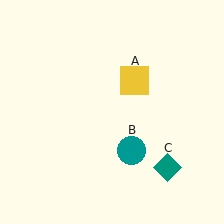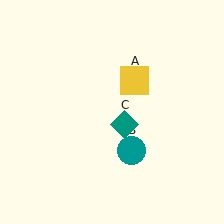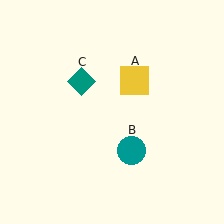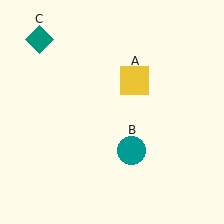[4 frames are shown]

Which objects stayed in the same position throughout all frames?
Yellow square (object A) and teal circle (object B) remained stationary.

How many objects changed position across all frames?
1 object changed position: teal diamond (object C).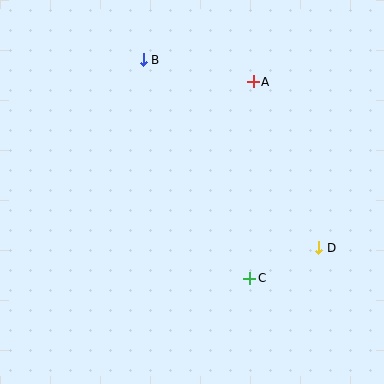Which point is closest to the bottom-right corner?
Point D is closest to the bottom-right corner.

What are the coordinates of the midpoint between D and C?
The midpoint between D and C is at (284, 263).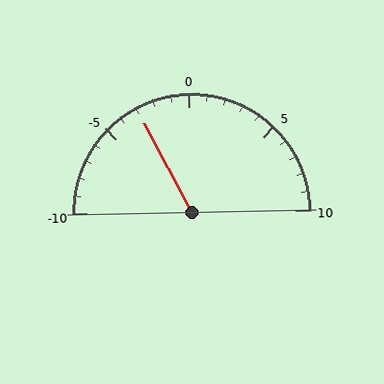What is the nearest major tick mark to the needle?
The nearest major tick mark is -5.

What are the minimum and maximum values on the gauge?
The gauge ranges from -10 to 10.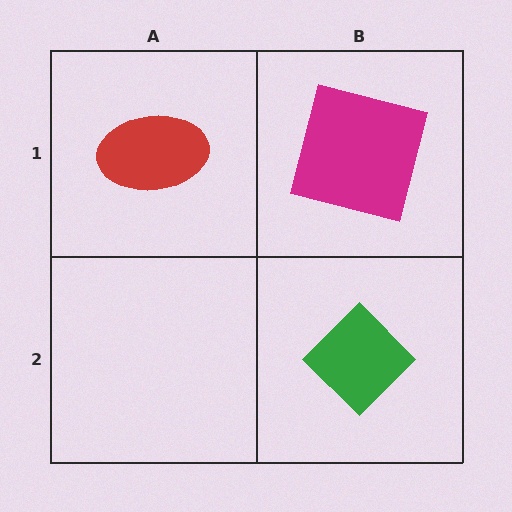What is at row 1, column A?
A red ellipse.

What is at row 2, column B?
A green diamond.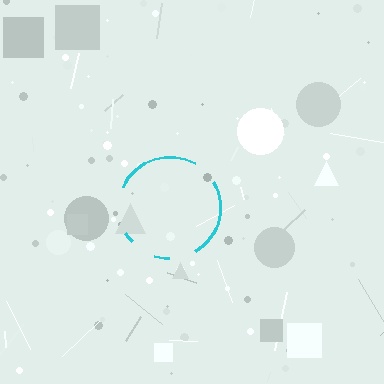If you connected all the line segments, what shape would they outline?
They would outline a circle.